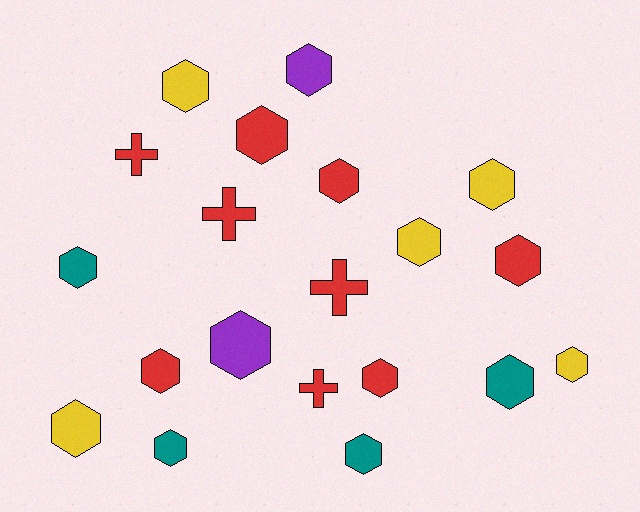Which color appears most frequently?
Red, with 9 objects.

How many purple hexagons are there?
There are 2 purple hexagons.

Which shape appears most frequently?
Hexagon, with 16 objects.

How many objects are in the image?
There are 20 objects.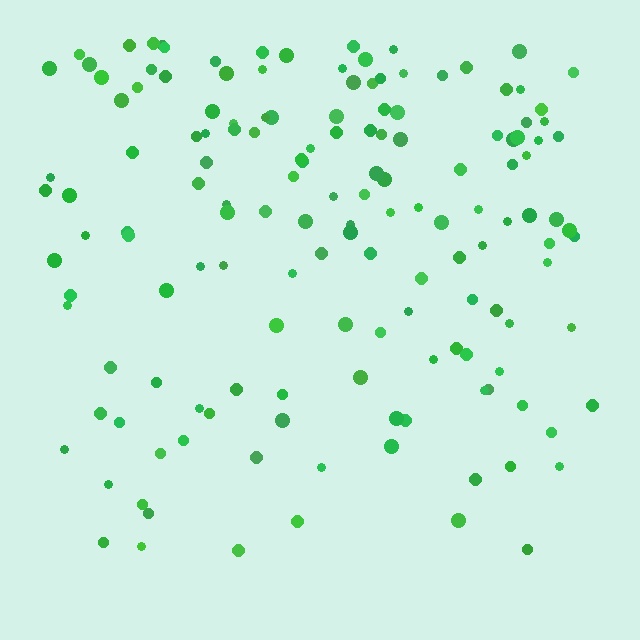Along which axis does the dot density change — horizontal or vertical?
Vertical.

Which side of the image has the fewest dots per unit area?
The bottom.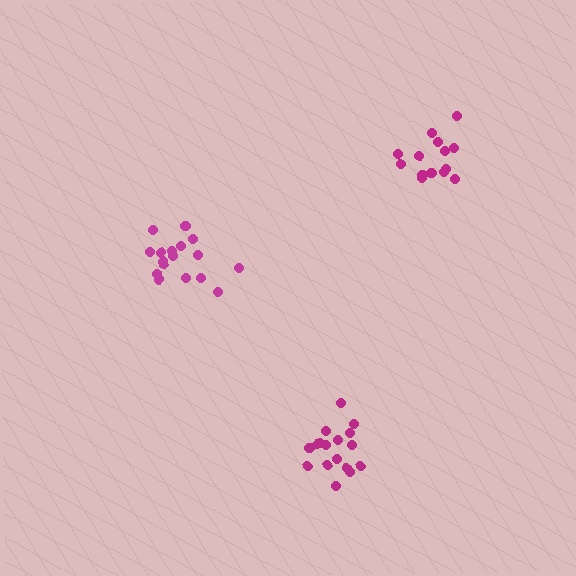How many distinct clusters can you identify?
There are 3 distinct clusters.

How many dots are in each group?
Group 1: 17 dots, Group 2: 17 dots, Group 3: 15 dots (49 total).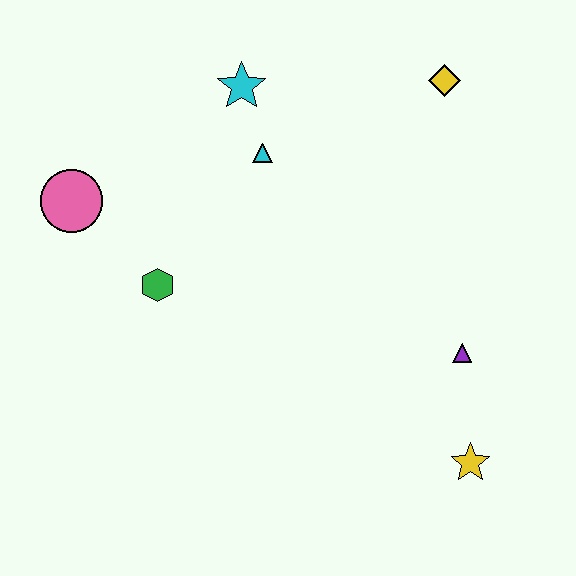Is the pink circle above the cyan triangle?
No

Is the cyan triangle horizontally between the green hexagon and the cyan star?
No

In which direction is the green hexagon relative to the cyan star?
The green hexagon is below the cyan star.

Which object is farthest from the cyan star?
The yellow star is farthest from the cyan star.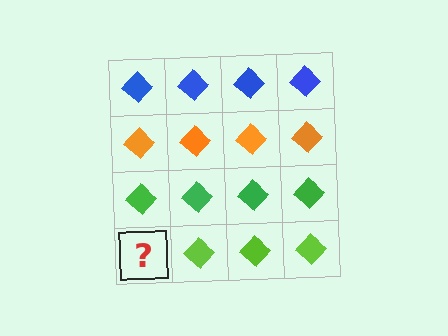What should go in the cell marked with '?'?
The missing cell should contain a lime diamond.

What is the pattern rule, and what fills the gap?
The rule is that each row has a consistent color. The gap should be filled with a lime diamond.